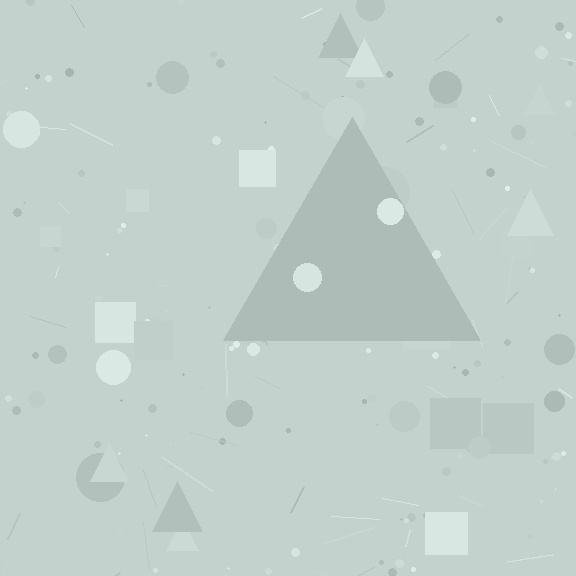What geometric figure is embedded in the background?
A triangle is embedded in the background.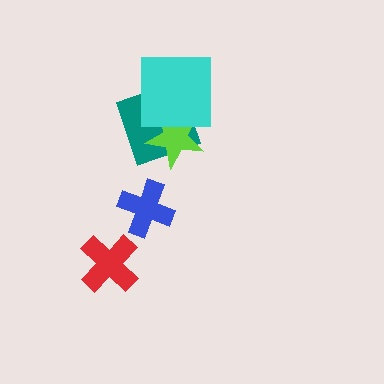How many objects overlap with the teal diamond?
2 objects overlap with the teal diamond.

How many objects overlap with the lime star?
2 objects overlap with the lime star.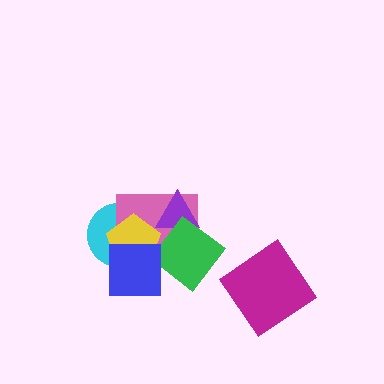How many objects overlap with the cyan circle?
3 objects overlap with the cyan circle.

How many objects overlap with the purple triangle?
2 objects overlap with the purple triangle.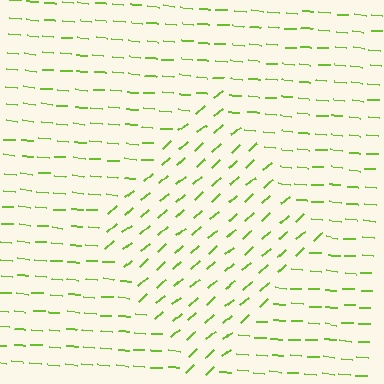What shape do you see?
I see a diamond.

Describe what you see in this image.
The image is filled with small lime line segments. A diamond region in the image has lines oriented differently from the surrounding lines, creating a visible texture boundary.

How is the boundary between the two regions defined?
The boundary is defined purely by a change in line orientation (approximately 45 degrees difference). All lines are the same color and thickness.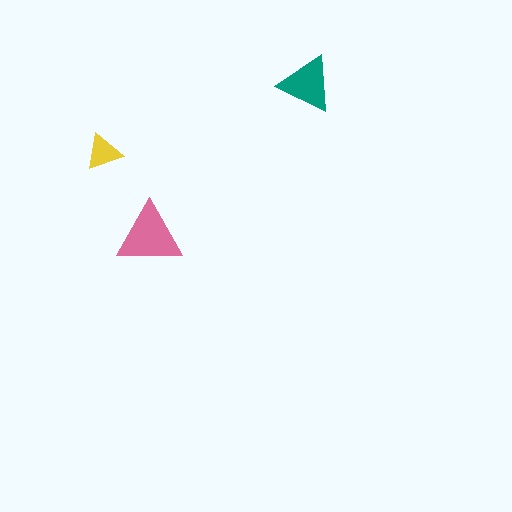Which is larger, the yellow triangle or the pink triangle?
The pink one.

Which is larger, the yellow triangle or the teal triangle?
The teal one.